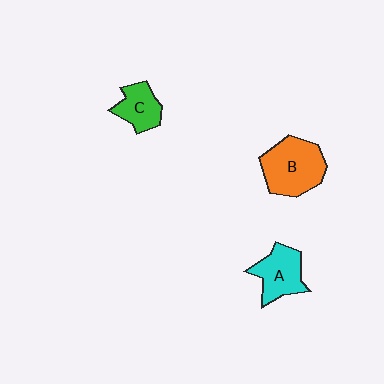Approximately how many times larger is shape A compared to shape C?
Approximately 1.3 times.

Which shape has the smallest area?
Shape C (green).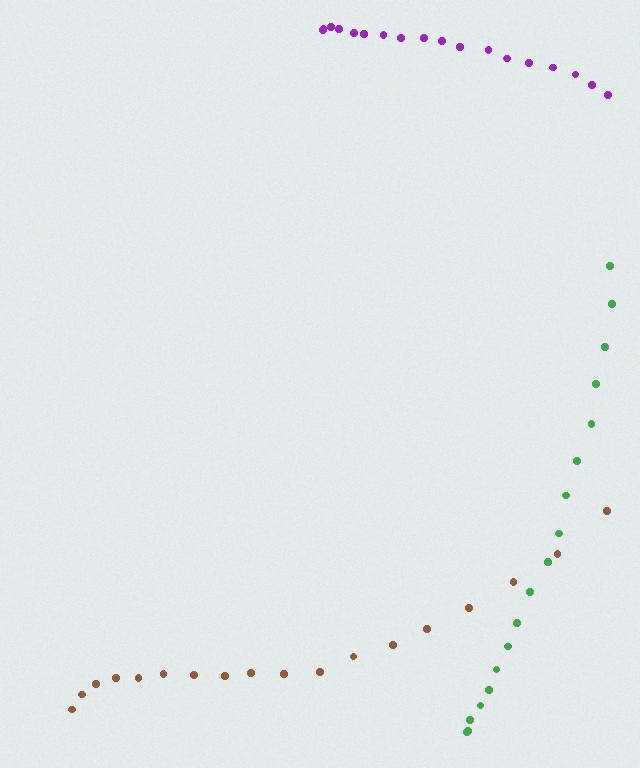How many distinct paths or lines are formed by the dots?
There are 3 distinct paths.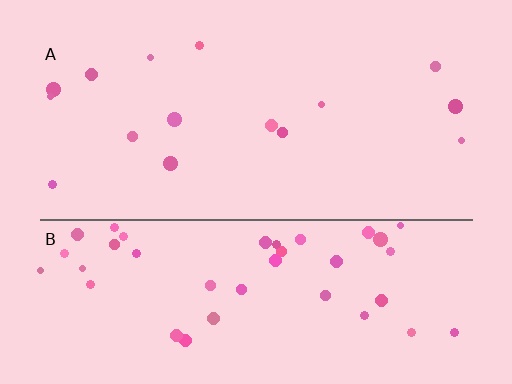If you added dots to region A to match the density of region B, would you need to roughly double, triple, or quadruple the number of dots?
Approximately triple.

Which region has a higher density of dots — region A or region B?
B (the bottom).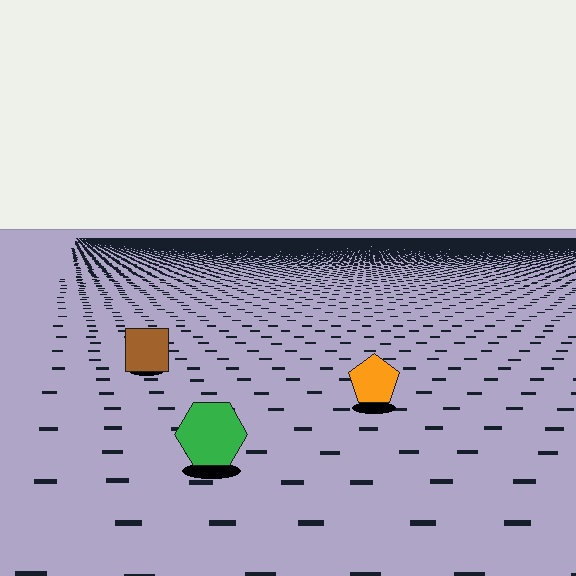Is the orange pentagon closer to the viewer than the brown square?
Yes. The orange pentagon is closer — you can tell from the texture gradient: the ground texture is coarser near it.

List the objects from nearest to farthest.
From nearest to farthest: the green hexagon, the orange pentagon, the brown square.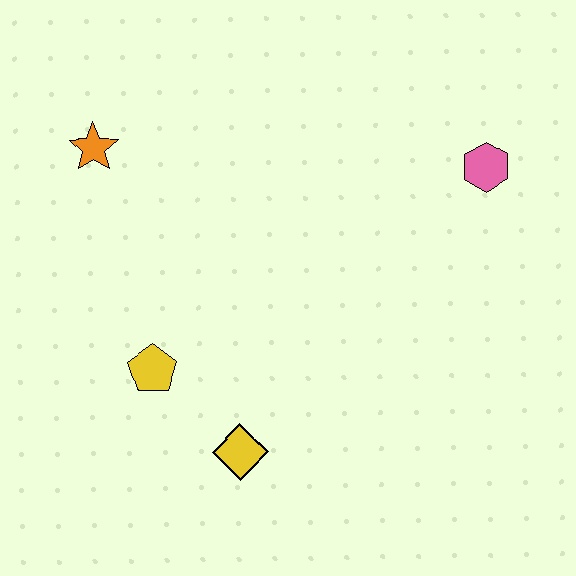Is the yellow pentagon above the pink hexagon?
No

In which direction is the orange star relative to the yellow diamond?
The orange star is above the yellow diamond.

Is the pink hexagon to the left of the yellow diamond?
No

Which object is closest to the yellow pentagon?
The yellow diamond is closest to the yellow pentagon.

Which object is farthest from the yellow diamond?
The pink hexagon is farthest from the yellow diamond.